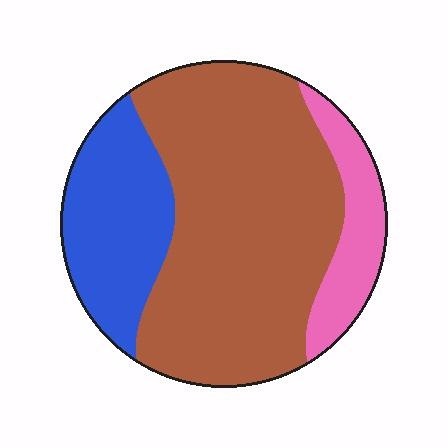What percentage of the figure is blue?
Blue covers about 25% of the figure.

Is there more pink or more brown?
Brown.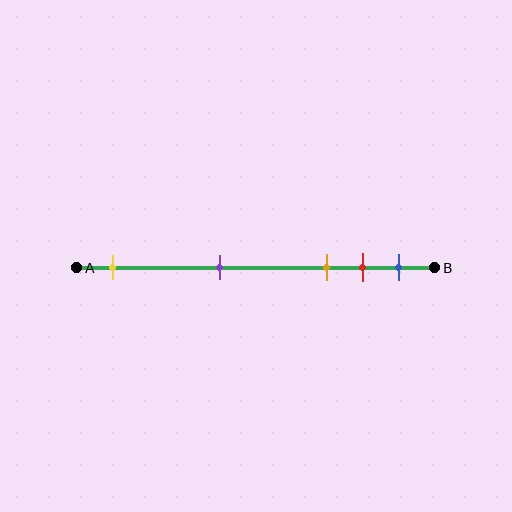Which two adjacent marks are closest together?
The red and blue marks are the closest adjacent pair.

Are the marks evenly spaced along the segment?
No, the marks are not evenly spaced.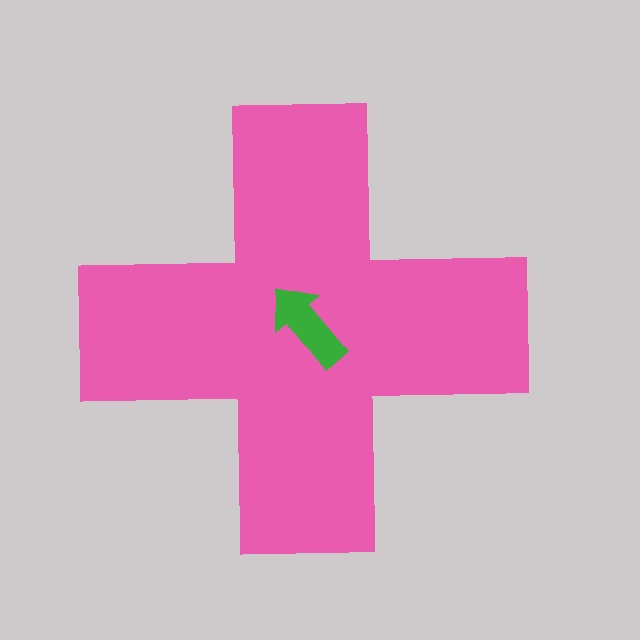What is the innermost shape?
The green arrow.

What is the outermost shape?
The pink cross.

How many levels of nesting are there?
2.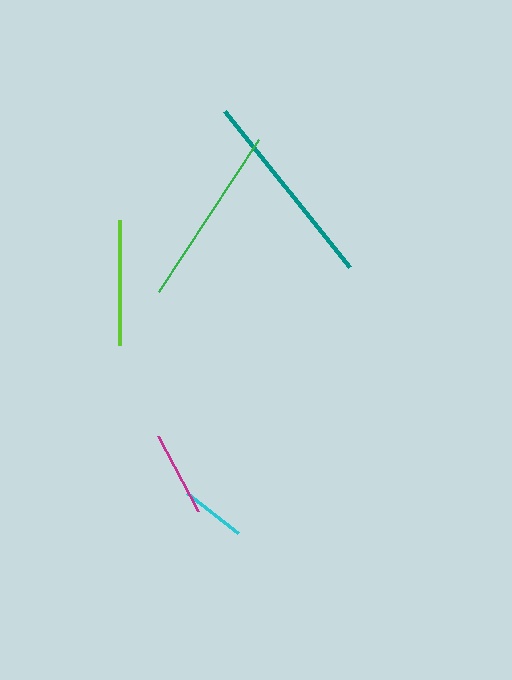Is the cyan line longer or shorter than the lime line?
The lime line is longer than the cyan line.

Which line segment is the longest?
The teal line is the longest at approximately 201 pixels.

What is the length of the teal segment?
The teal segment is approximately 201 pixels long.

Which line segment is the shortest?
The cyan line is the shortest at approximately 65 pixels.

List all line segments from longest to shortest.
From longest to shortest: teal, green, lime, magenta, cyan.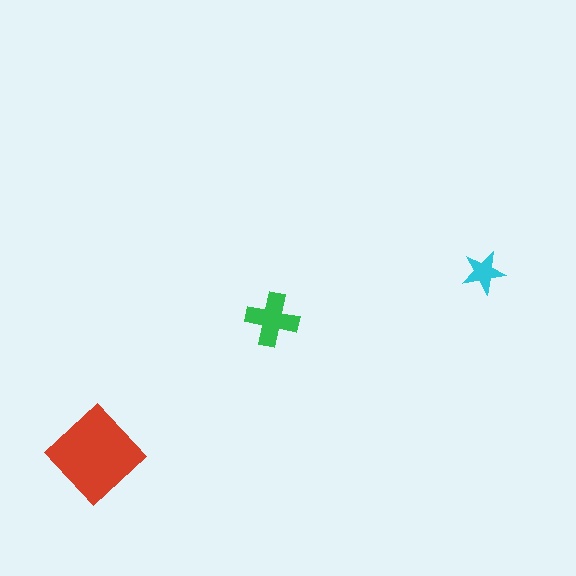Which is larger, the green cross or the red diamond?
The red diamond.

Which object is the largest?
The red diamond.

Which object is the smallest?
The cyan star.